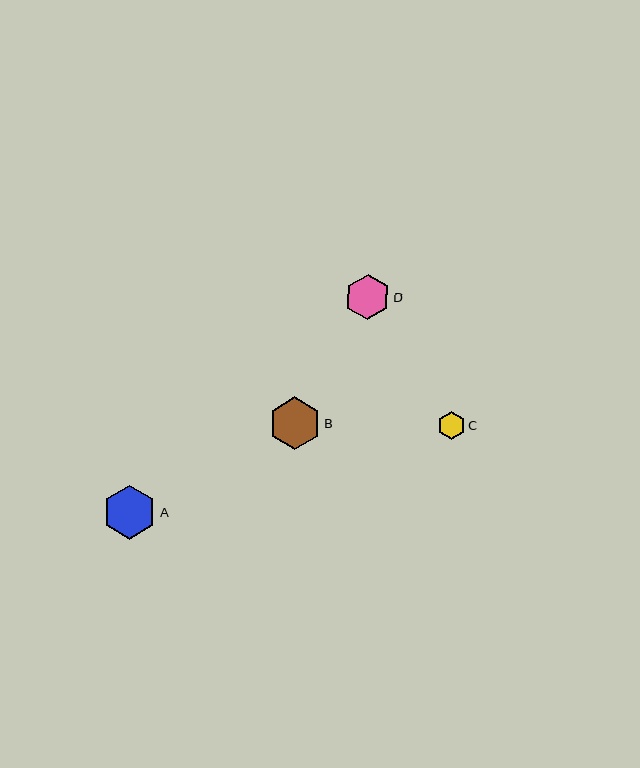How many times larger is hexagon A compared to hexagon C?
Hexagon A is approximately 2.0 times the size of hexagon C.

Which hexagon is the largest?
Hexagon A is the largest with a size of approximately 54 pixels.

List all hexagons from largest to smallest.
From largest to smallest: A, B, D, C.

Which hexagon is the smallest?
Hexagon C is the smallest with a size of approximately 27 pixels.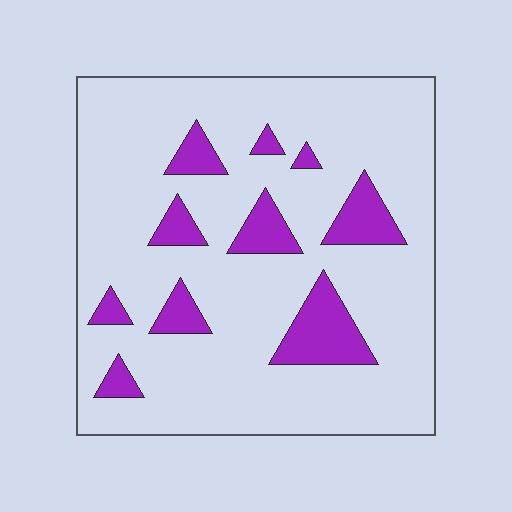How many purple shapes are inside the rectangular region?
10.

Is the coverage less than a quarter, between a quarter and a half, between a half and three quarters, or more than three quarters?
Less than a quarter.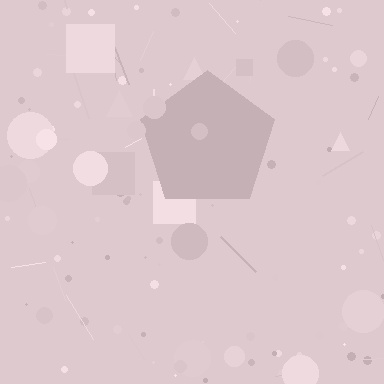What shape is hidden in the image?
A pentagon is hidden in the image.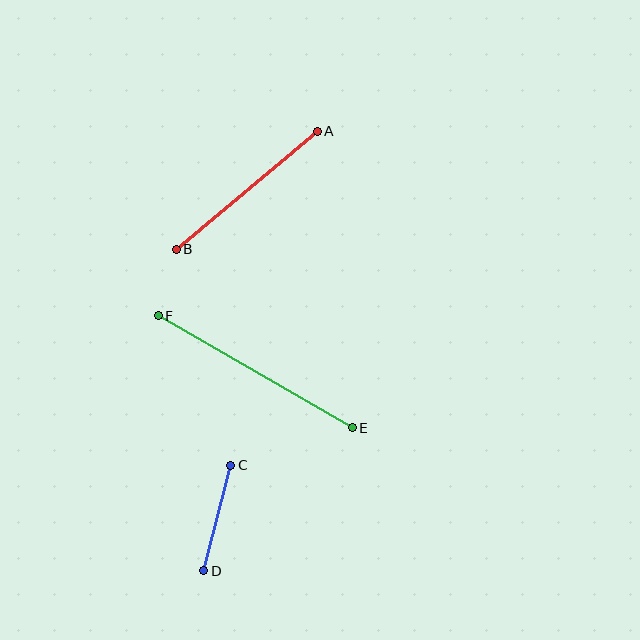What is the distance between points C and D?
The distance is approximately 109 pixels.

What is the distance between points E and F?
The distance is approximately 224 pixels.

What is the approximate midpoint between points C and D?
The midpoint is at approximately (217, 518) pixels.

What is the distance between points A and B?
The distance is approximately 184 pixels.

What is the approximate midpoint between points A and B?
The midpoint is at approximately (247, 190) pixels.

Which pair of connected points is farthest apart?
Points E and F are farthest apart.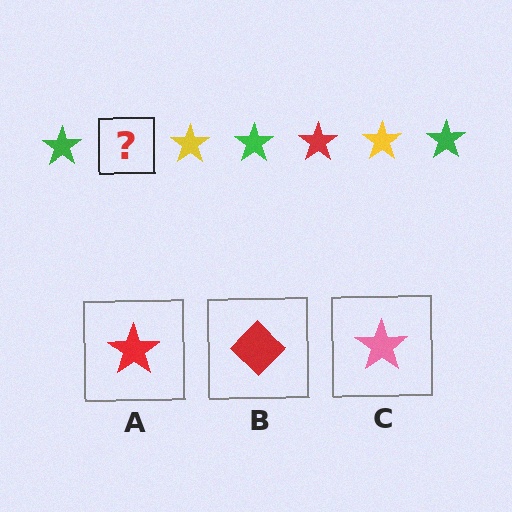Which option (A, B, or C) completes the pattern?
A.